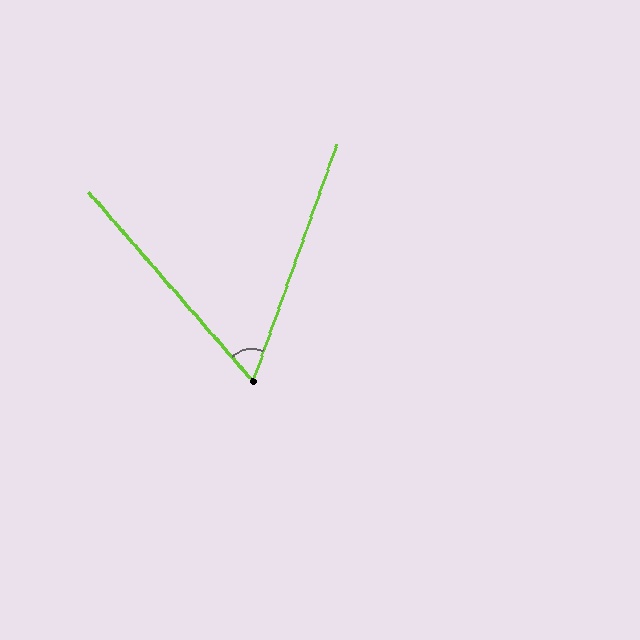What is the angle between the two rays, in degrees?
Approximately 61 degrees.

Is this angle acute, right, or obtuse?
It is acute.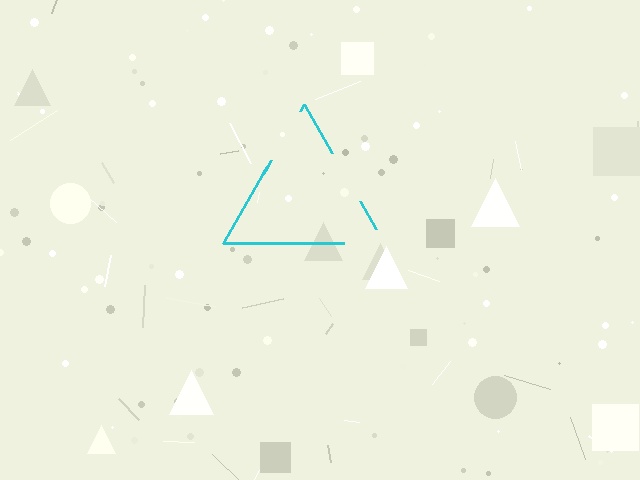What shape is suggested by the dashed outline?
The dashed outline suggests a triangle.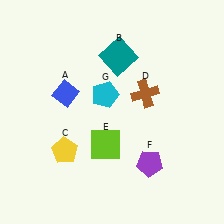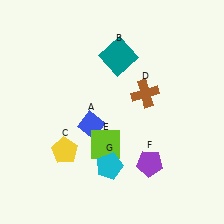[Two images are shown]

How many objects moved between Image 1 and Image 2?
2 objects moved between the two images.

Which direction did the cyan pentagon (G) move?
The cyan pentagon (G) moved down.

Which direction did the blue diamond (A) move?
The blue diamond (A) moved down.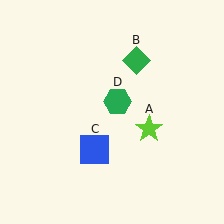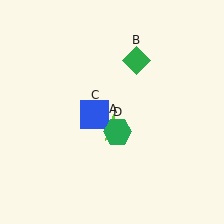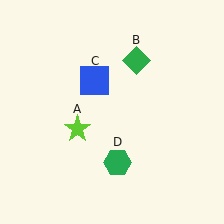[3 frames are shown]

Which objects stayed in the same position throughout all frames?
Green diamond (object B) remained stationary.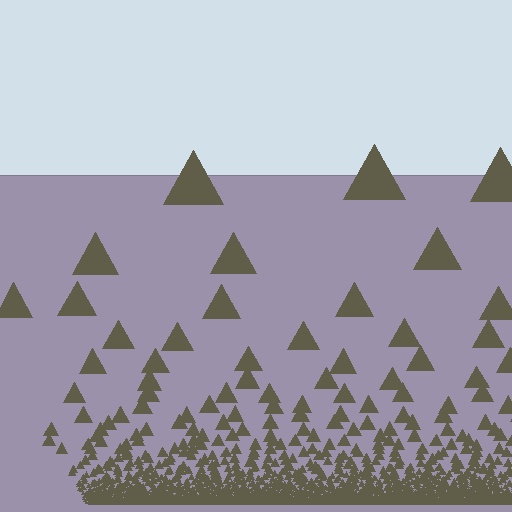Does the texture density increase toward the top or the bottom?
Density increases toward the bottom.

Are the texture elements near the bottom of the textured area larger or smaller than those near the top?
Smaller. The gradient is inverted — elements near the bottom are smaller and denser.